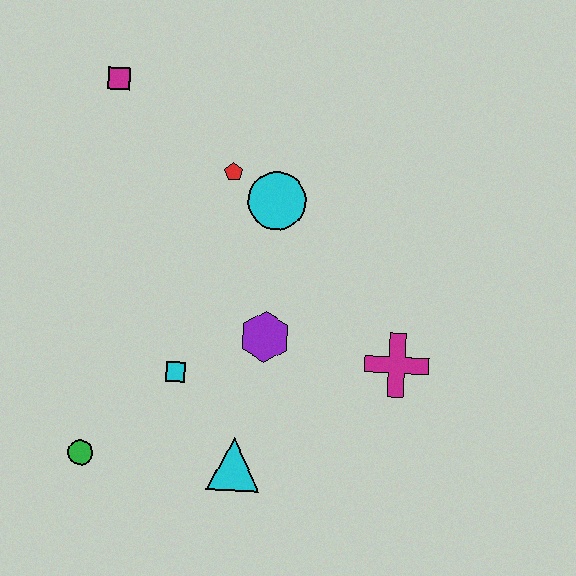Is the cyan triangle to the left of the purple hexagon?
Yes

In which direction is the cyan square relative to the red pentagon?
The cyan square is below the red pentagon.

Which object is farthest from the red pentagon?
The green circle is farthest from the red pentagon.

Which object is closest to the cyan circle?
The red pentagon is closest to the cyan circle.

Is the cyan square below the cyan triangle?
No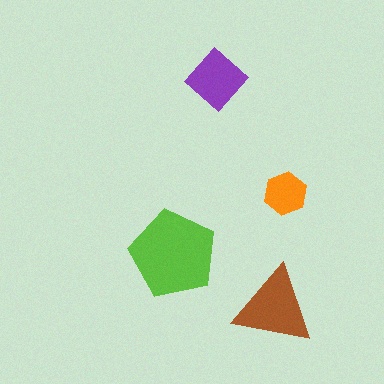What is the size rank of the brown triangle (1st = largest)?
2nd.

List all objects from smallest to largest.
The orange hexagon, the purple diamond, the brown triangle, the lime pentagon.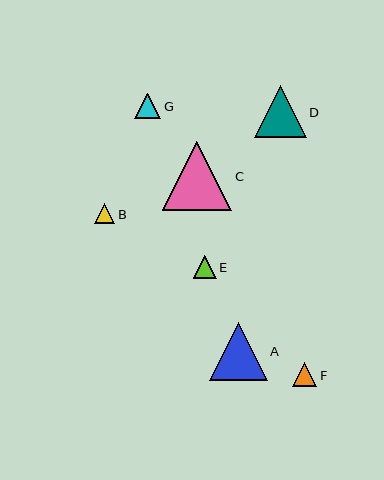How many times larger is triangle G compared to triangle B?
Triangle G is approximately 1.3 times the size of triangle B.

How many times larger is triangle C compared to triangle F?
Triangle C is approximately 2.9 times the size of triangle F.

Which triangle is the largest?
Triangle C is the largest with a size of approximately 69 pixels.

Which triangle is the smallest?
Triangle B is the smallest with a size of approximately 20 pixels.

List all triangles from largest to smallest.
From largest to smallest: C, A, D, G, F, E, B.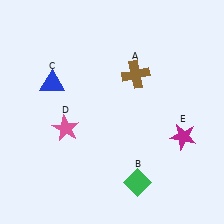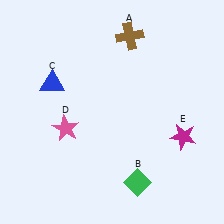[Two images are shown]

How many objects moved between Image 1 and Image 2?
1 object moved between the two images.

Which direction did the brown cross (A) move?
The brown cross (A) moved up.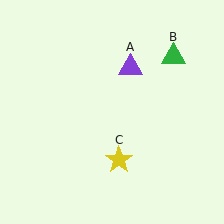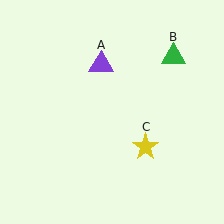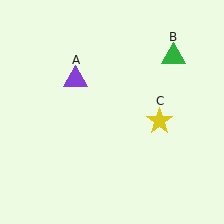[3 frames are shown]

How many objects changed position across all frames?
2 objects changed position: purple triangle (object A), yellow star (object C).